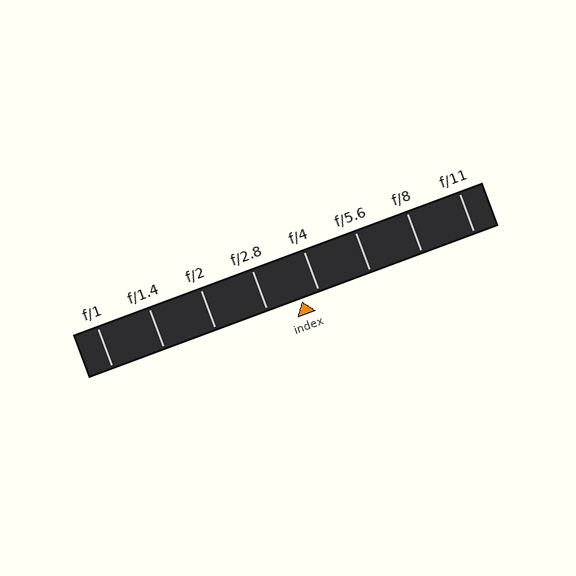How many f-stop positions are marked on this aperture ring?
There are 8 f-stop positions marked.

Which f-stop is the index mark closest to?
The index mark is closest to f/4.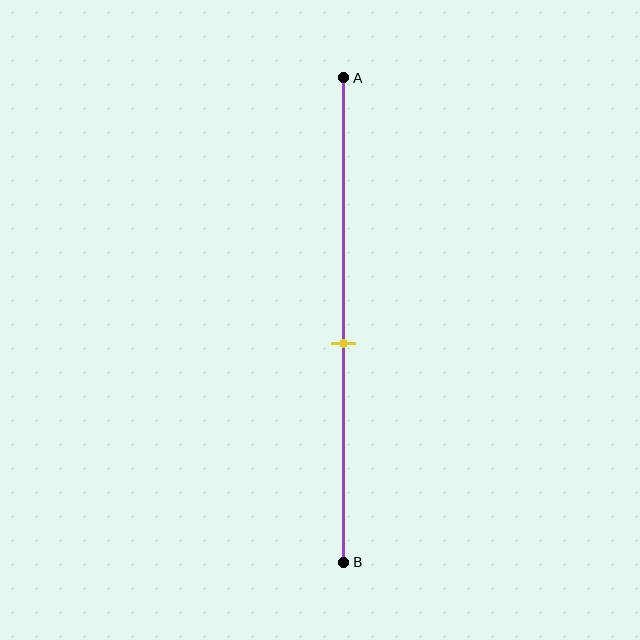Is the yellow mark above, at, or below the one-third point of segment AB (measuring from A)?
The yellow mark is below the one-third point of segment AB.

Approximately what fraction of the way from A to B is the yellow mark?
The yellow mark is approximately 55% of the way from A to B.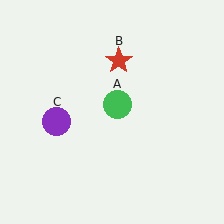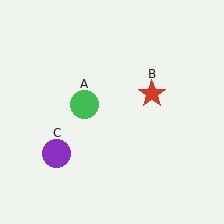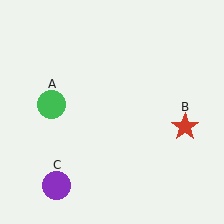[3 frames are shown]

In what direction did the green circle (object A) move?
The green circle (object A) moved left.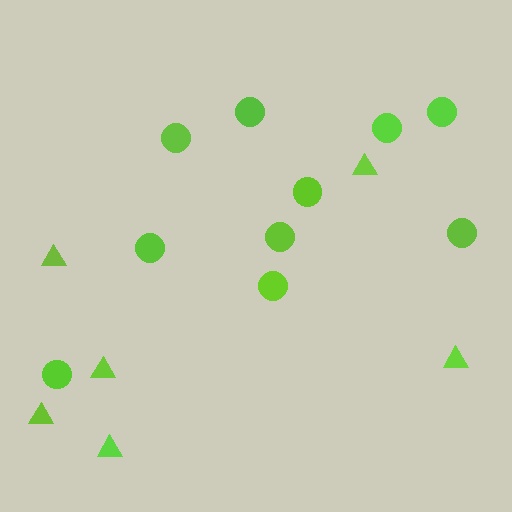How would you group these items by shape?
There are 2 groups: one group of triangles (6) and one group of circles (10).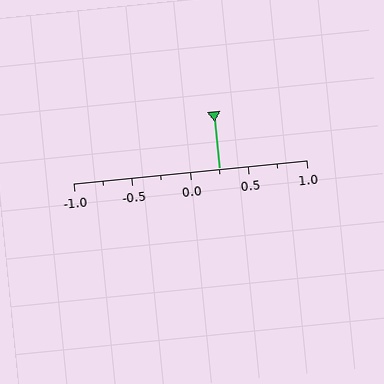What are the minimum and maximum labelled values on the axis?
The axis runs from -1.0 to 1.0.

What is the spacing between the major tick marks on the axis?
The major ticks are spaced 0.5 apart.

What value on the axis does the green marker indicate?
The marker indicates approximately 0.25.